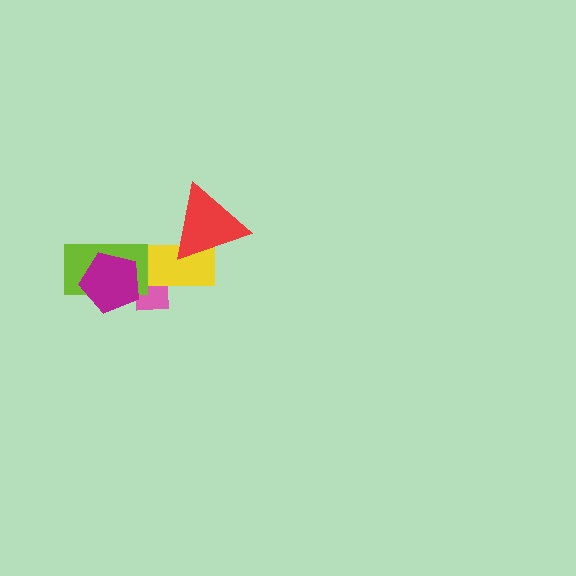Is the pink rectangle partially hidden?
Yes, it is partially covered by another shape.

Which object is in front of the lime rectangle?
The magenta pentagon is in front of the lime rectangle.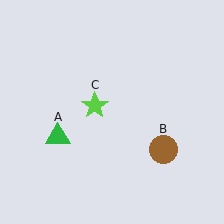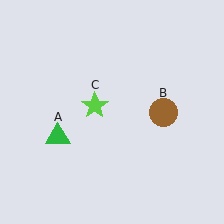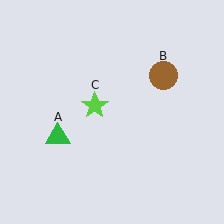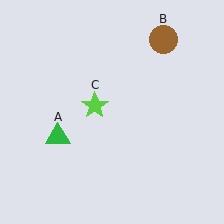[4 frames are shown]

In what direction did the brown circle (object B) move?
The brown circle (object B) moved up.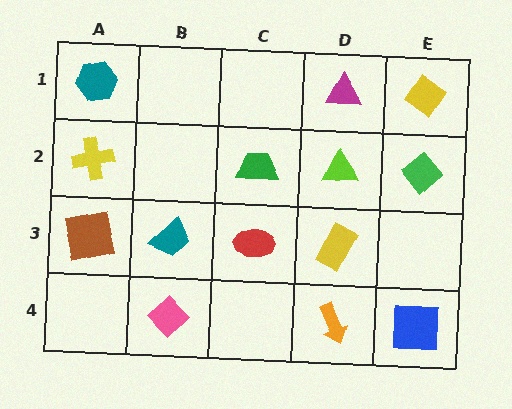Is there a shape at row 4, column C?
No, that cell is empty.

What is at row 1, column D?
A magenta triangle.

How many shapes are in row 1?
3 shapes.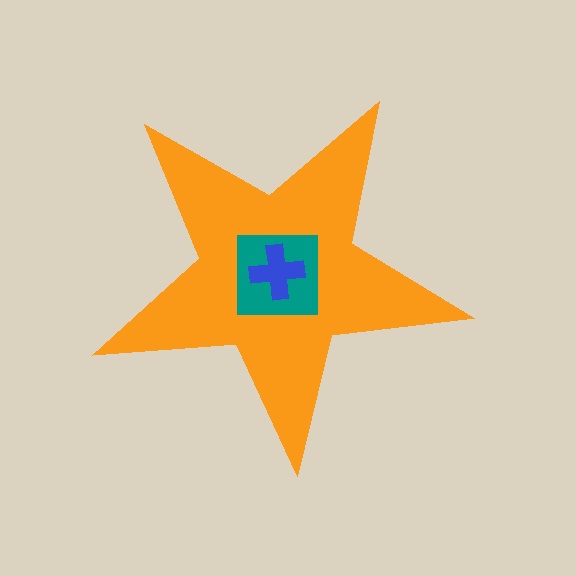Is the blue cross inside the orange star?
Yes.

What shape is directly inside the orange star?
The teal square.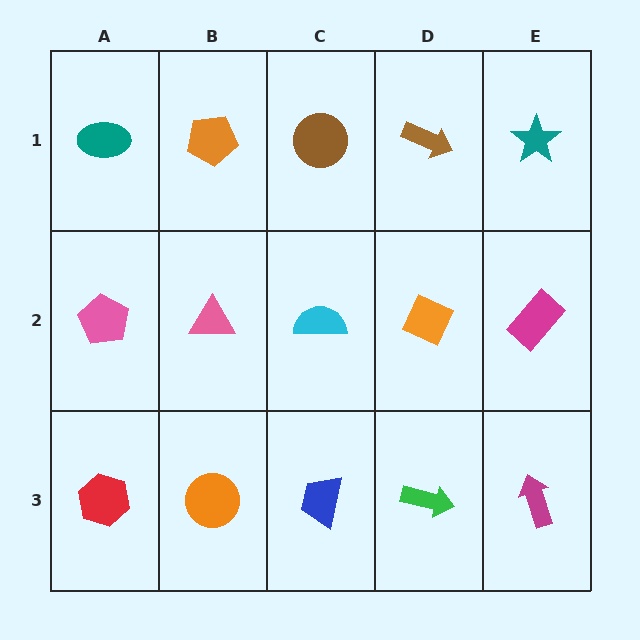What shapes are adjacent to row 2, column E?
A teal star (row 1, column E), a magenta arrow (row 3, column E), an orange diamond (row 2, column D).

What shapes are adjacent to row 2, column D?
A brown arrow (row 1, column D), a green arrow (row 3, column D), a cyan semicircle (row 2, column C), a magenta rectangle (row 2, column E).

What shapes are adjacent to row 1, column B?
A pink triangle (row 2, column B), a teal ellipse (row 1, column A), a brown circle (row 1, column C).